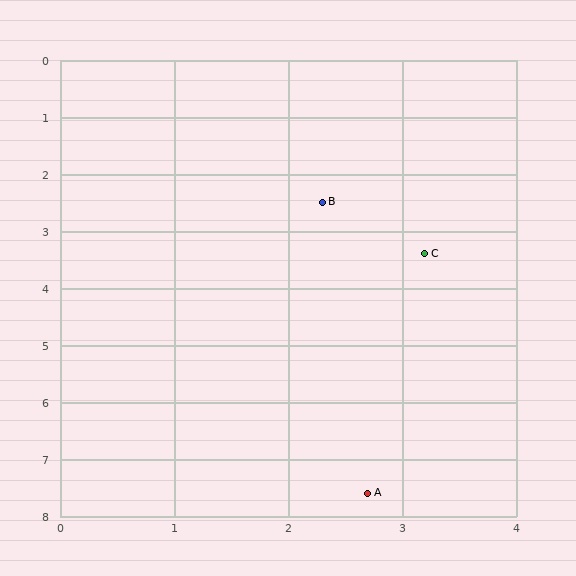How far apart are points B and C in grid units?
Points B and C are about 1.3 grid units apart.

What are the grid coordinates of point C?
Point C is at approximately (3.2, 3.4).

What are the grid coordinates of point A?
Point A is at approximately (2.7, 7.6).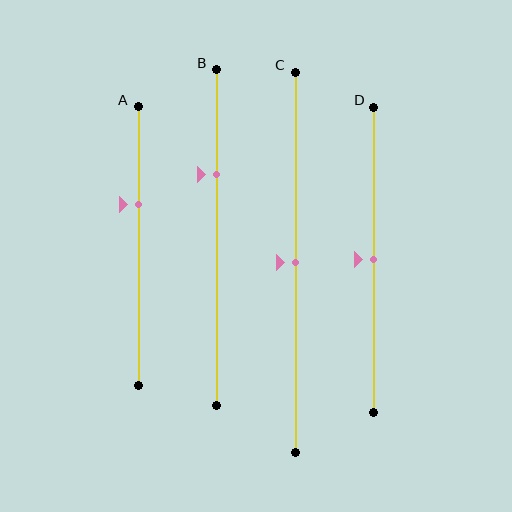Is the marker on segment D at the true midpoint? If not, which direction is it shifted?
Yes, the marker on segment D is at the true midpoint.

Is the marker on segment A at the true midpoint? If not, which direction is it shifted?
No, the marker on segment A is shifted upward by about 15% of the segment length.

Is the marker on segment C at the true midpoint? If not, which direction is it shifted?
Yes, the marker on segment C is at the true midpoint.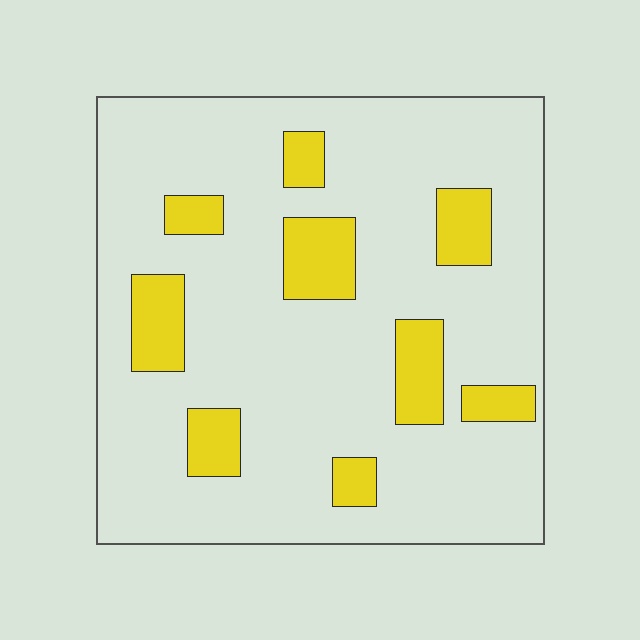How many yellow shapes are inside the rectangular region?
9.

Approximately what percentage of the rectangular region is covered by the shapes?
Approximately 15%.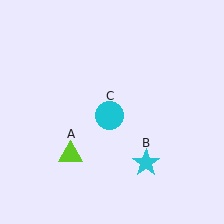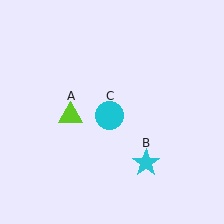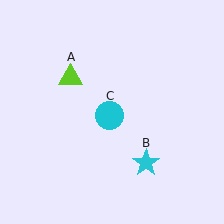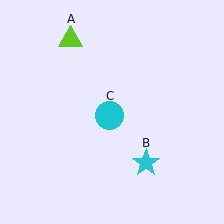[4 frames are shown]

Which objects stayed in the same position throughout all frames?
Cyan star (object B) and cyan circle (object C) remained stationary.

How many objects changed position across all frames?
1 object changed position: lime triangle (object A).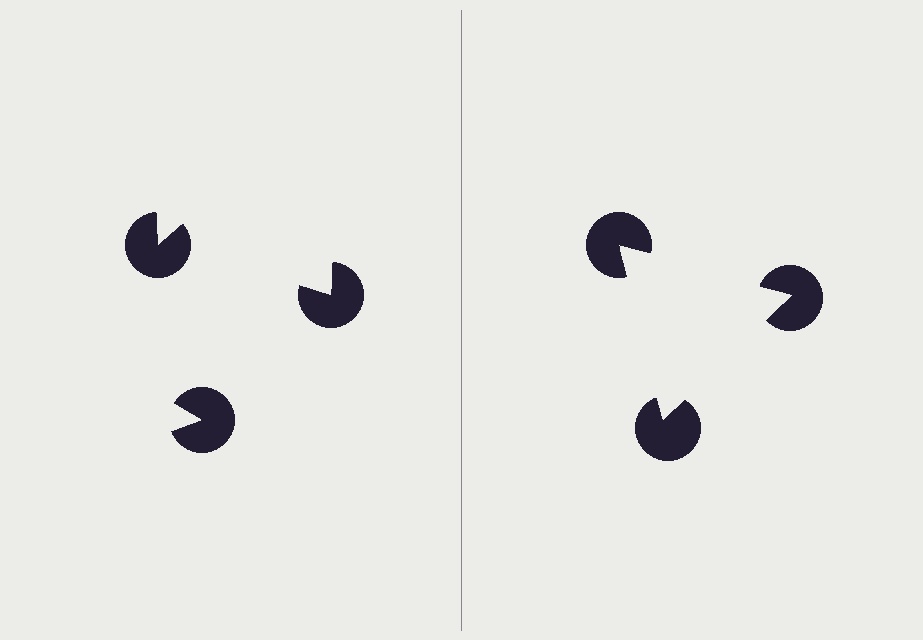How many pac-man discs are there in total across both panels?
6 — 3 on each side.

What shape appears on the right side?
An illusory triangle.